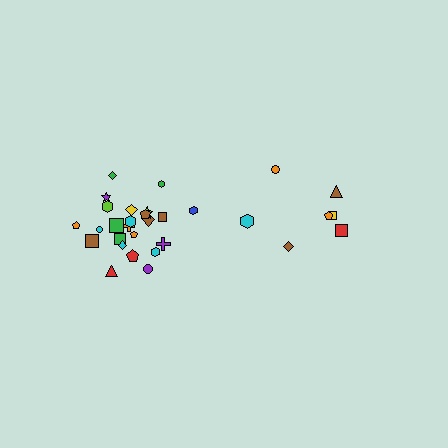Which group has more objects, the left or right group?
The left group.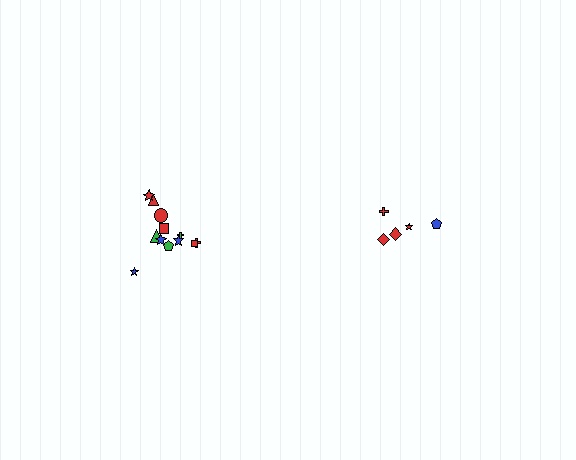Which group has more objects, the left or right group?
The left group.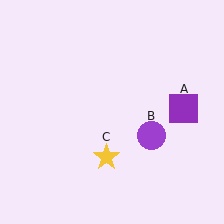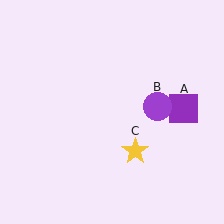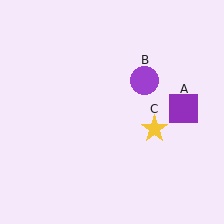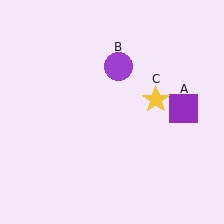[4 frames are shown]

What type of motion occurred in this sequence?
The purple circle (object B), yellow star (object C) rotated counterclockwise around the center of the scene.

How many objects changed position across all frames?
2 objects changed position: purple circle (object B), yellow star (object C).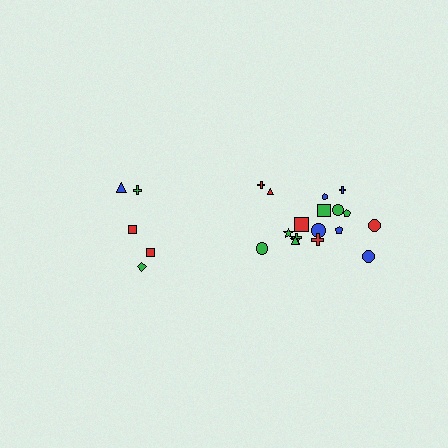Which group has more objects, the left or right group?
The right group.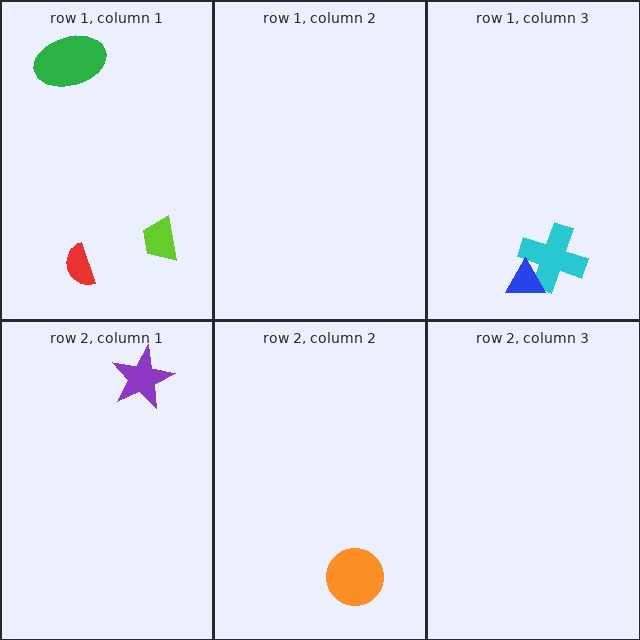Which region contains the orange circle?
The row 2, column 2 region.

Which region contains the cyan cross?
The row 1, column 3 region.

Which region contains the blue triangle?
The row 1, column 3 region.